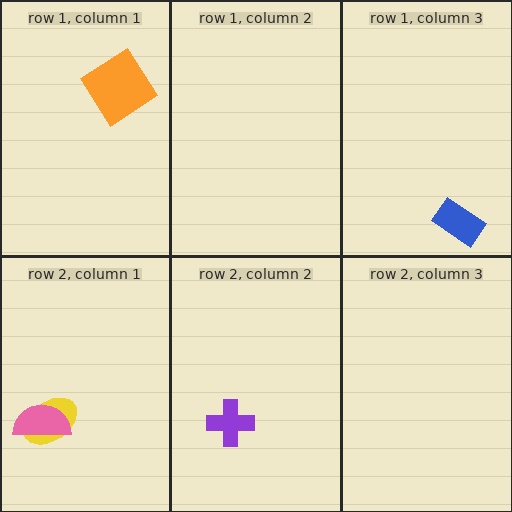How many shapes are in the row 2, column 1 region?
2.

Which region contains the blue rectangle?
The row 1, column 3 region.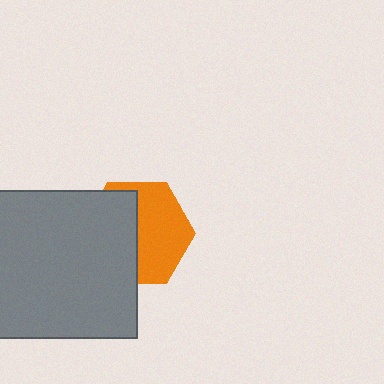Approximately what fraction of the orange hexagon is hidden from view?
Roughly 48% of the orange hexagon is hidden behind the gray square.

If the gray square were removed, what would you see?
You would see the complete orange hexagon.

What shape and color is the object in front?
The object in front is a gray square.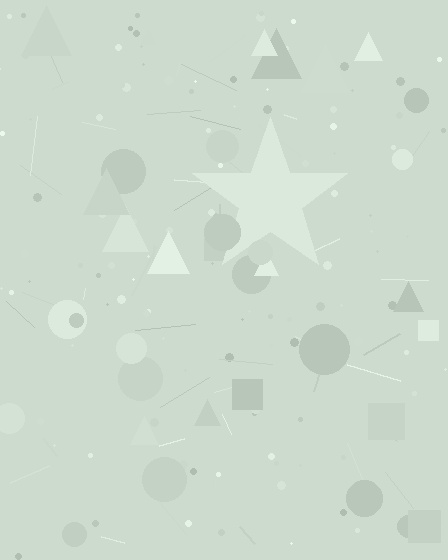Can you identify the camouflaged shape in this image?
The camouflaged shape is a star.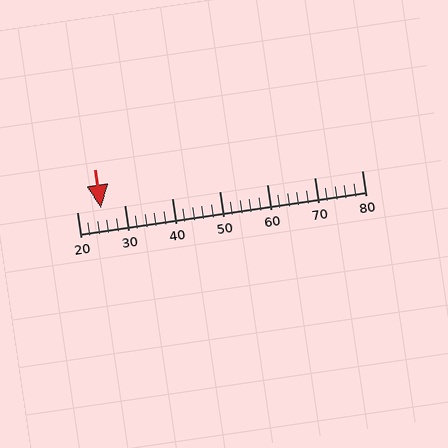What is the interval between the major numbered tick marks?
The major tick marks are spaced 10 units apart.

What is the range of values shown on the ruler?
The ruler shows values from 20 to 80.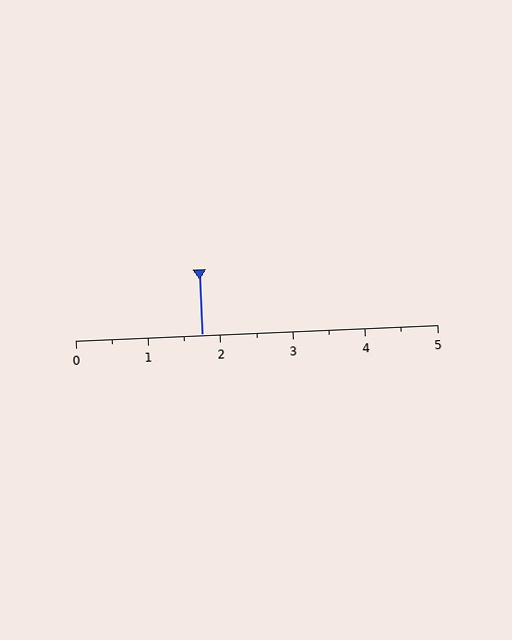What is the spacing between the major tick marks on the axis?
The major ticks are spaced 1 apart.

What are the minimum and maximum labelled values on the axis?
The axis runs from 0 to 5.